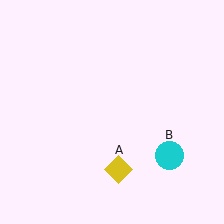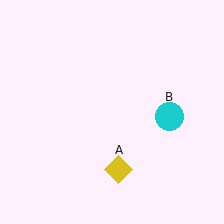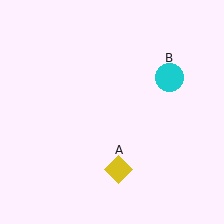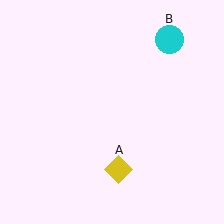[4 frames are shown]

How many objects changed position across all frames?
1 object changed position: cyan circle (object B).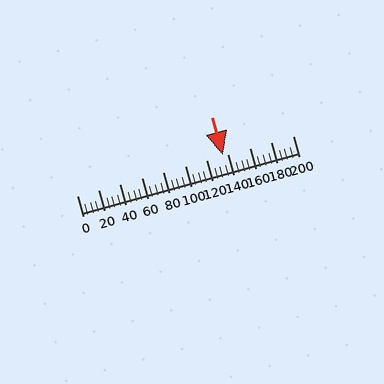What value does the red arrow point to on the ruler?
The red arrow points to approximately 135.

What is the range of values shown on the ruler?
The ruler shows values from 0 to 200.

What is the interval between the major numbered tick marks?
The major tick marks are spaced 20 units apart.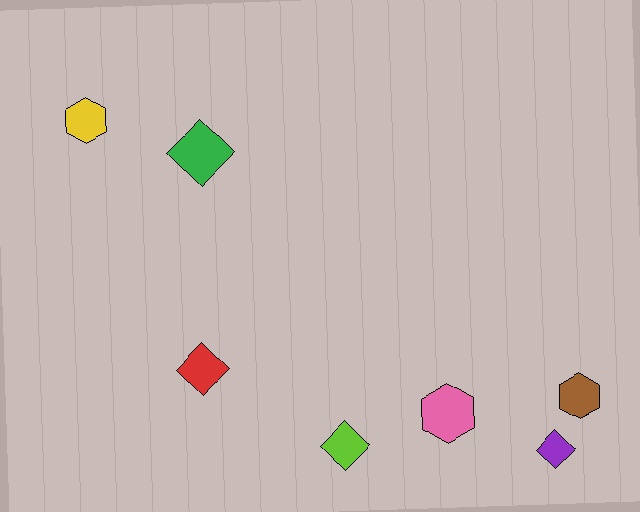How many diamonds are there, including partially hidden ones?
There are 4 diamonds.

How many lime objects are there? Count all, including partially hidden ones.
There is 1 lime object.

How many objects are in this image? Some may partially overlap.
There are 7 objects.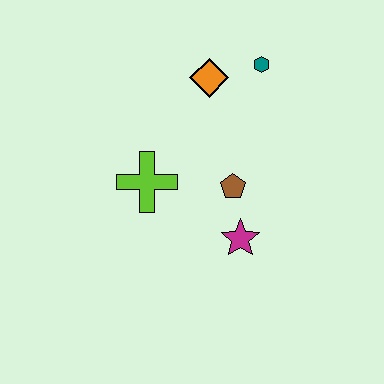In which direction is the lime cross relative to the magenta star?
The lime cross is to the left of the magenta star.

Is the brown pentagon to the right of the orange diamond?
Yes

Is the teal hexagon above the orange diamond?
Yes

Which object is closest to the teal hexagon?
The orange diamond is closest to the teal hexagon.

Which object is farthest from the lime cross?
The teal hexagon is farthest from the lime cross.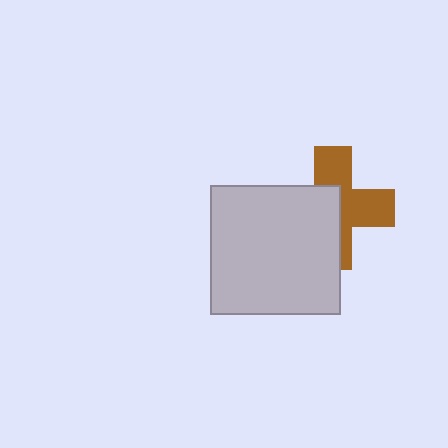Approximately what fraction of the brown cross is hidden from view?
Roughly 49% of the brown cross is hidden behind the light gray square.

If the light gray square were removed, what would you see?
You would see the complete brown cross.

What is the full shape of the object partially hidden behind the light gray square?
The partially hidden object is a brown cross.